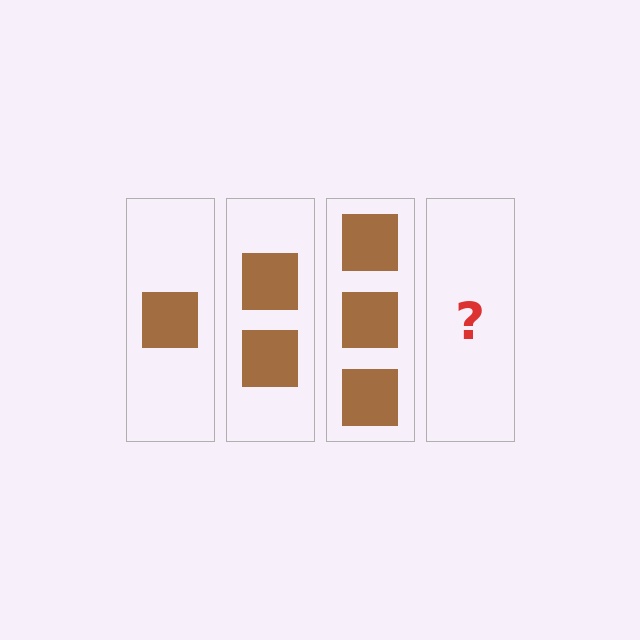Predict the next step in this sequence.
The next step is 4 squares.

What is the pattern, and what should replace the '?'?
The pattern is that each step adds one more square. The '?' should be 4 squares.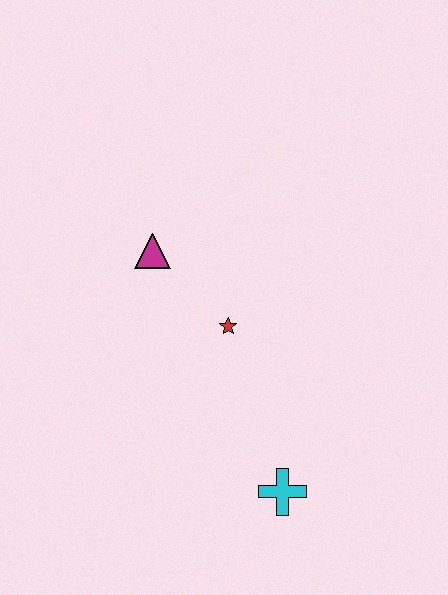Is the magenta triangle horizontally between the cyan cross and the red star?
No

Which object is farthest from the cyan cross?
The magenta triangle is farthest from the cyan cross.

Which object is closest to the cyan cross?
The red star is closest to the cyan cross.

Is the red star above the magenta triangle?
No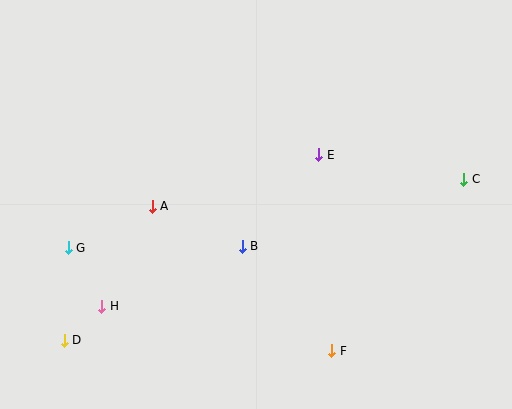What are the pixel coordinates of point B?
Point B is at (242, 246).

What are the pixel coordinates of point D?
Point D is at (64, 340).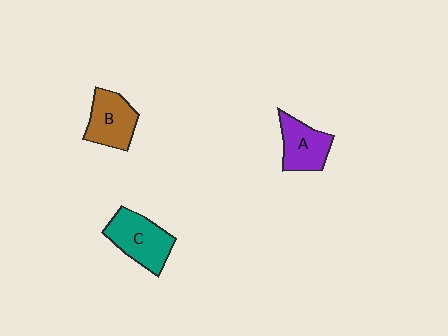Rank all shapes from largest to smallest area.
From largest to smallest: C (teal), B (brown), A (purple).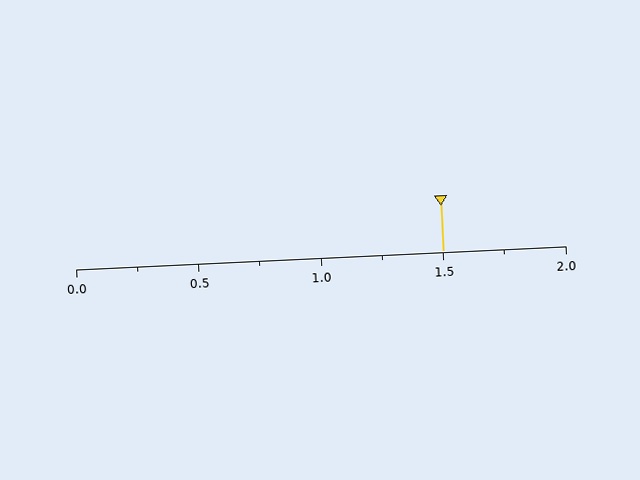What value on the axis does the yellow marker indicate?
The marker indicates approximately 1.5.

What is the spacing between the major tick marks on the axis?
The major ticks are spaced 0.5 apart.